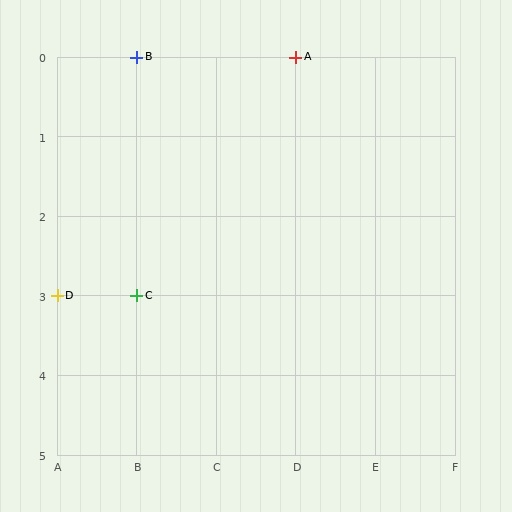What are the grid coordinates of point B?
Point B is at grid coordinates (B, 0).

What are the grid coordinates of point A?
Point A is at grid coordinates (D, 0).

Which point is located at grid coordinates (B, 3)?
Point C is at (B, 3).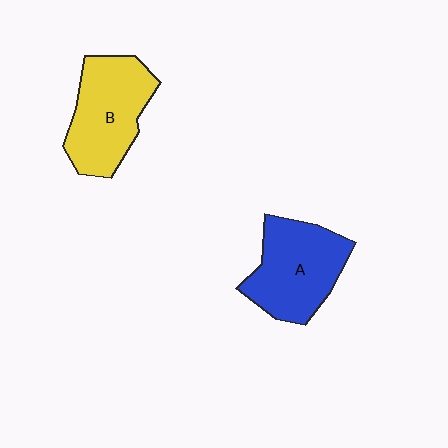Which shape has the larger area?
Shape A (blue).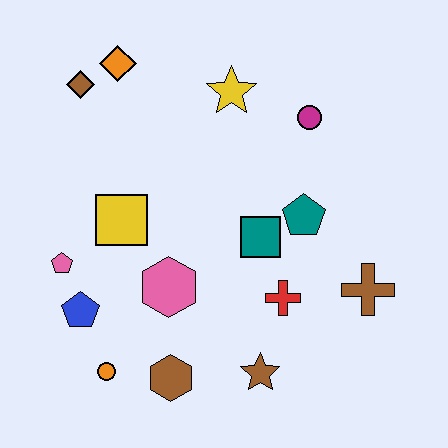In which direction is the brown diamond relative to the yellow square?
The brown diamond is above the yellow square.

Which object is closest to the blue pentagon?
The pink pentagon is closest to the blue pentagon.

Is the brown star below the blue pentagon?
Yes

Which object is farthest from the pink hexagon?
The orange diamond is farthest from the pink hexagon.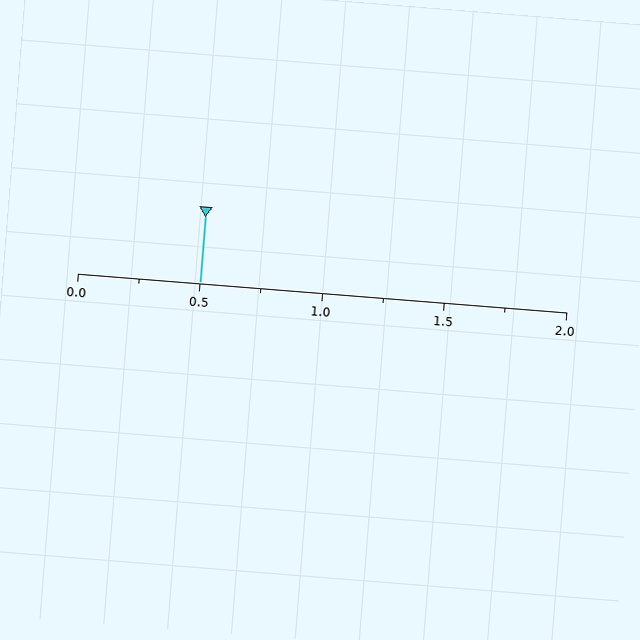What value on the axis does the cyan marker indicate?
The marker indicates approximately 0.5.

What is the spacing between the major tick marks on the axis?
The major ticks are spaced 0.5 apart.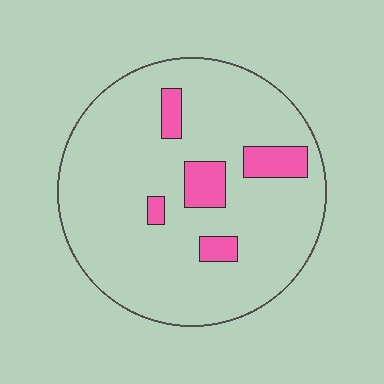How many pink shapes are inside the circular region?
5.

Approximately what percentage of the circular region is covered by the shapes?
Approximately 10%.